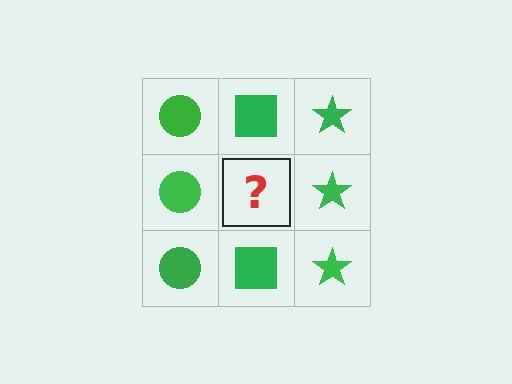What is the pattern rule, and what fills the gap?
The rule is that each column has a consistent shape. The gap should be filled with a green square.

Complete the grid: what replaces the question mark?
The question mark should be replaced with a green square.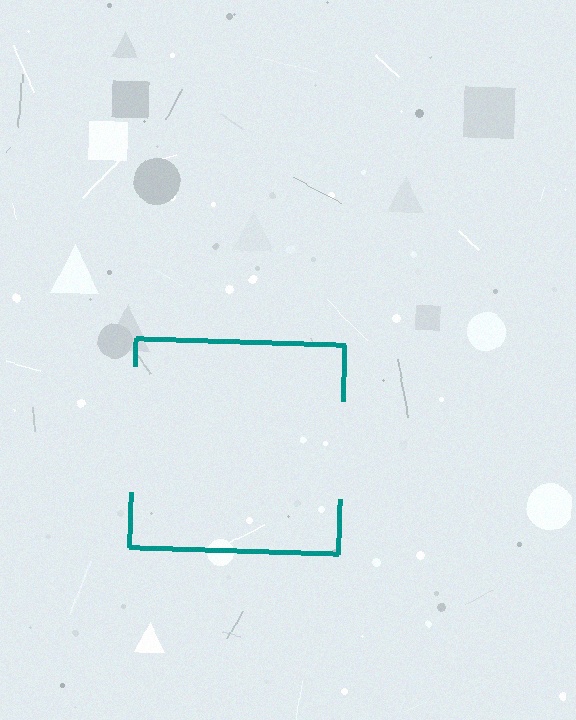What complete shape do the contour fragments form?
The contour fragments form a square.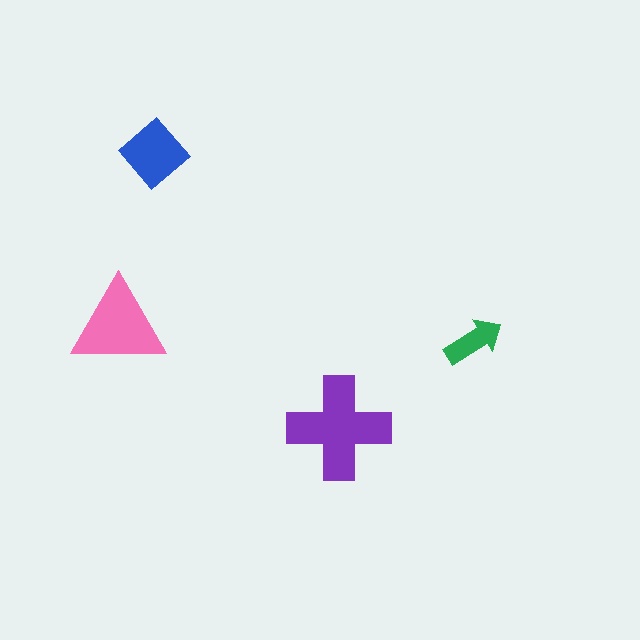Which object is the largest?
The purple cross.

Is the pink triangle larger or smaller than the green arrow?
Larger.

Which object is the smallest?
The green arrow.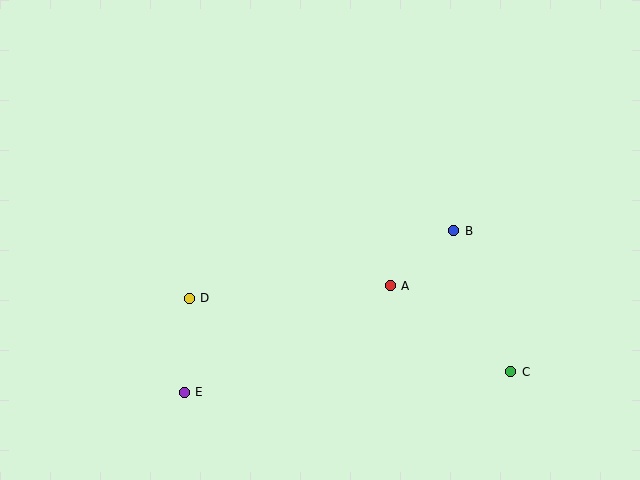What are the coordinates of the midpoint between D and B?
The midpoint between D and B is at (322, 265).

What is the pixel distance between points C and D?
The distance between C and D is 329 pixels.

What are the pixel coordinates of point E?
Point E is at (184, 392).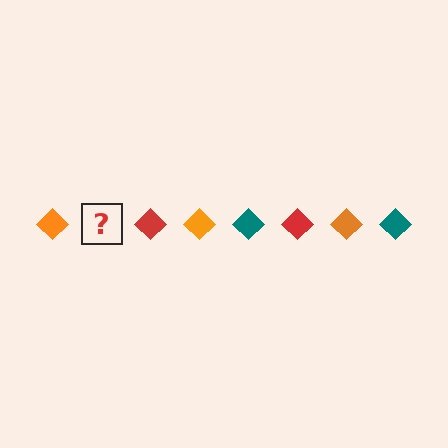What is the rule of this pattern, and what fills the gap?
The rule is that the pattern cycles through orange, teal, red diamonds. The gap should be filled with a teal diamond.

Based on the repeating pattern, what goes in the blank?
The blank should be a teal diamond.